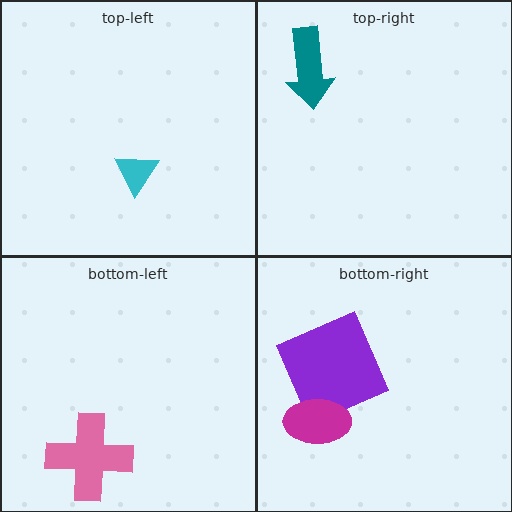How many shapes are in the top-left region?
1.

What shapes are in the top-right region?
The teal arrow.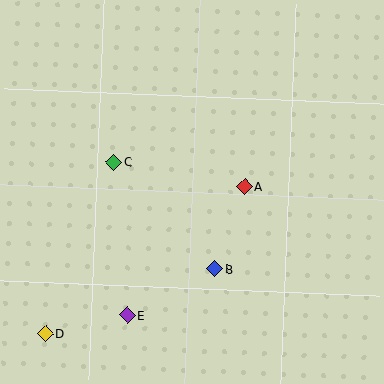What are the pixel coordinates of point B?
Point B is at (214, 269).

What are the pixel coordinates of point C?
Point C is at (114, 162).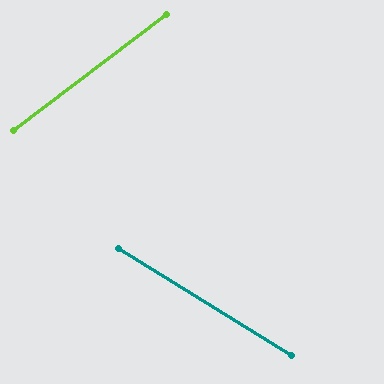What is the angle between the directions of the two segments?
Approximately 69 degrees.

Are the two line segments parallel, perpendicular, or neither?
Neither parallel nor perpendicular — they differ by about 69°.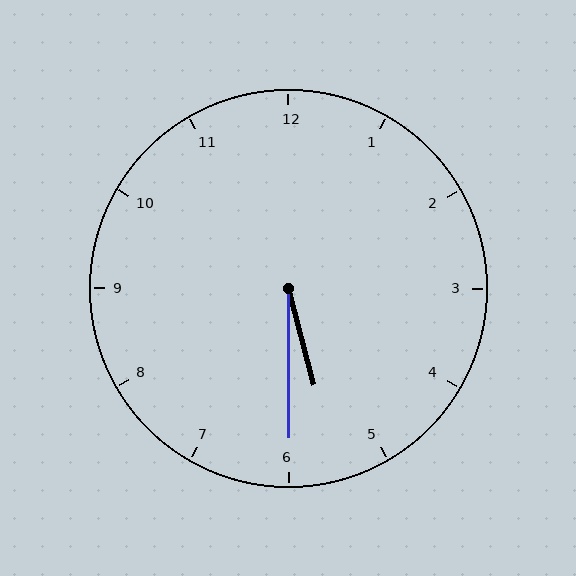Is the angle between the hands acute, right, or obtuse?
It is acute.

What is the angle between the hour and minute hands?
Approximately 15 degrees.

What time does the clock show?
5:30.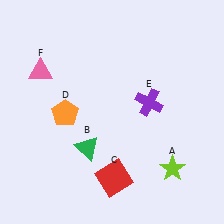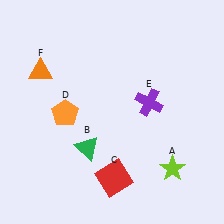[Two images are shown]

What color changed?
The triangle (F) changed from pink in Image 1 to orange in Image 2.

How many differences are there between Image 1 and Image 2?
There is 1 difference between the two images.